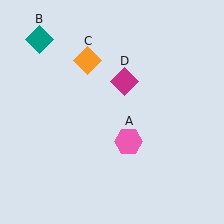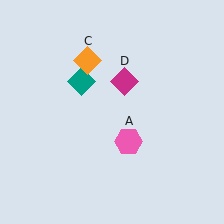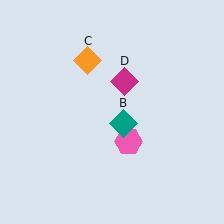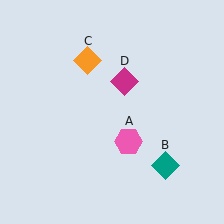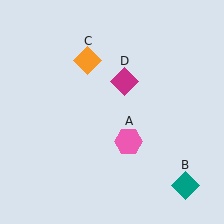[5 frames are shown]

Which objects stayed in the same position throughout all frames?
Pink hexagon (object A) and orange diamond (object C) and magenta diamond (object D) remained stationary.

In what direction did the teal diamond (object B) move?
The teal diamond (object B) moved down and to the right.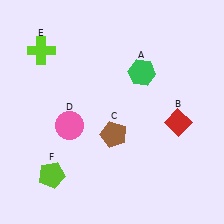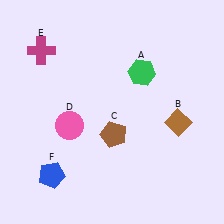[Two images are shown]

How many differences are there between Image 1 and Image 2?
There are 3 differences between the two images.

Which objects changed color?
B changed from red to brown. E changed from lime to magenta. F changed from lime to blue.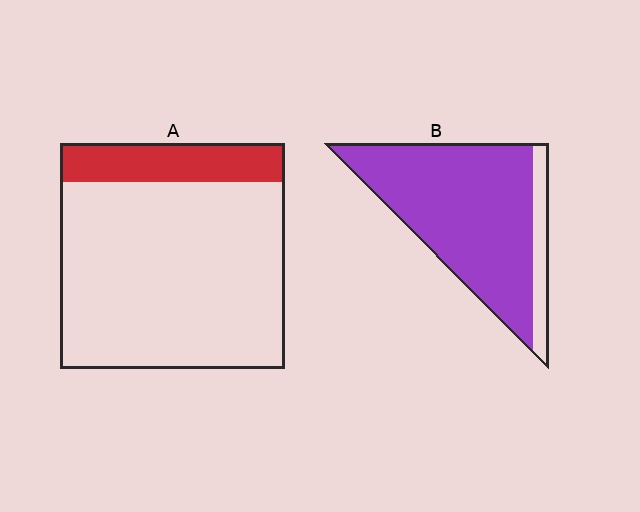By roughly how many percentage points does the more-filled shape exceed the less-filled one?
By roughly 70 percentage points (B over A).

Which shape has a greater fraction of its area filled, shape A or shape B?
Shape B.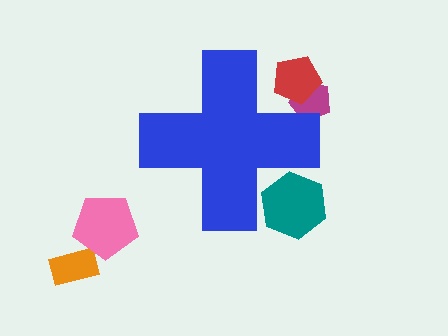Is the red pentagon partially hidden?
Yes, the red pentagon is partially hidden behind the blue cross.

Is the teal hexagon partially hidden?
Yes, the teal hexagon is partially hidden behind the blue cross.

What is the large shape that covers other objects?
A blue cross.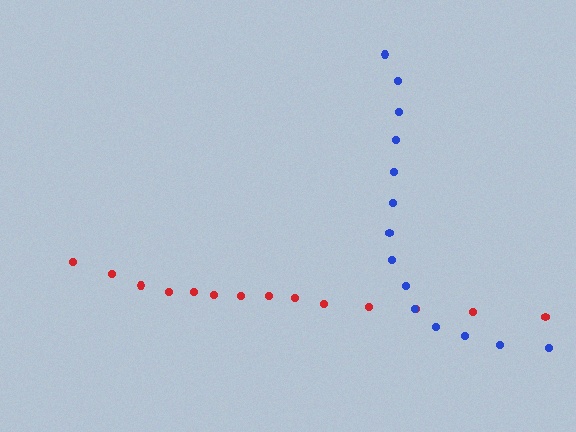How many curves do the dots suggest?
There are 2 distinct paths.